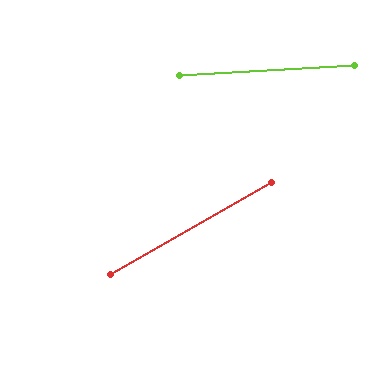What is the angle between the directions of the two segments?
Approximately 26 degrees.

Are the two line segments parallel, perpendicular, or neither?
Neither parallel nor perpendicular — they differ by about 26°.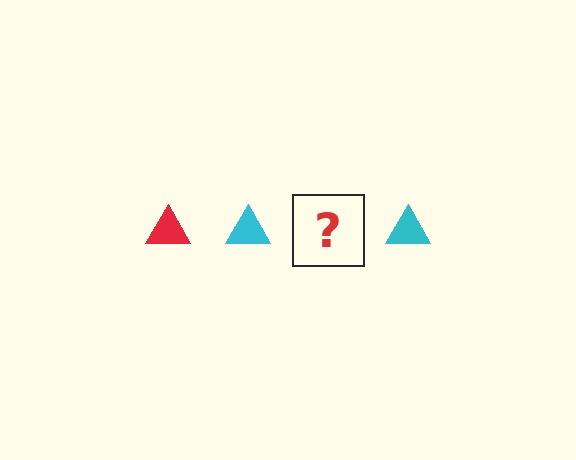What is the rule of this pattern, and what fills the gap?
The rule is that the pattern cycles through red, cyan triangles. The gap should be filled with a red triangle.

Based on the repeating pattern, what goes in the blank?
The blank should be a red triangle.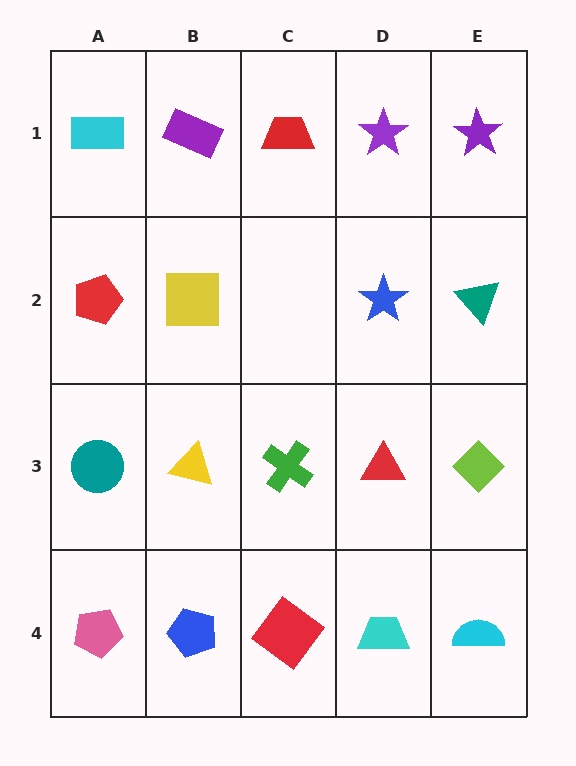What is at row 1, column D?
A purple star.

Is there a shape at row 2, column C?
No, that cell is empty.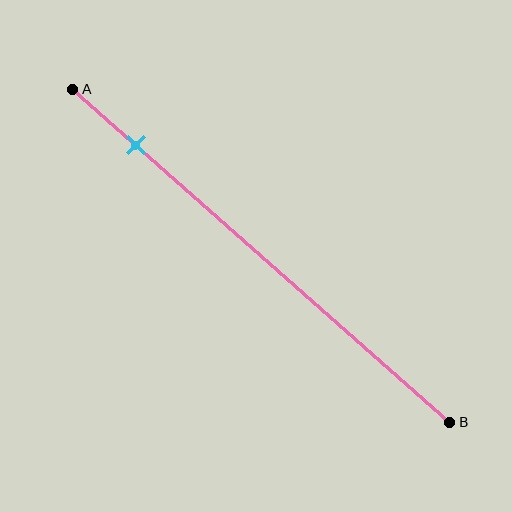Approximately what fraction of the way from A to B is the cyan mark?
The cyan mark is approximately 15% of the way from A to B.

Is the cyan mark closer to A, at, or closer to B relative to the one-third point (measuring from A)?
The cyan mark is closer to point A than the one-third point of segment AB.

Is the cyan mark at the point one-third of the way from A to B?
No, the mark is at about 15% from A, not at the 33% one-third point.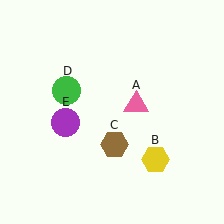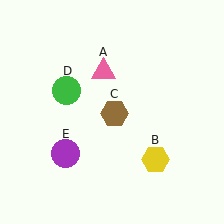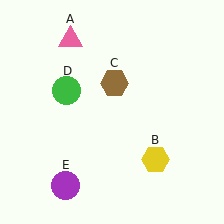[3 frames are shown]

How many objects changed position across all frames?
3 objects changed position: pink triangle (object A), brown hexagon (object C), purple circle (object E).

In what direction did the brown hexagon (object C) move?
The brown hexagon (object C) moved up.